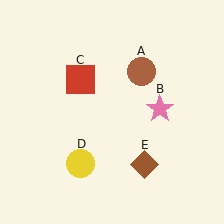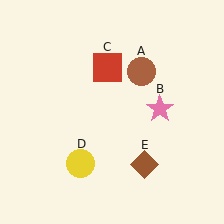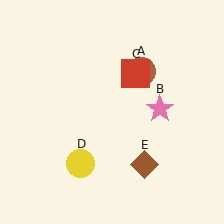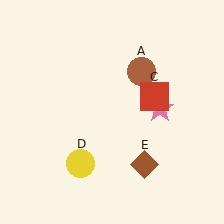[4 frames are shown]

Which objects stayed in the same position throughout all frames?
Brown circle (object A) and pink star (object B) and yellow circle (object D) and brown diamond (object E) remained stationary.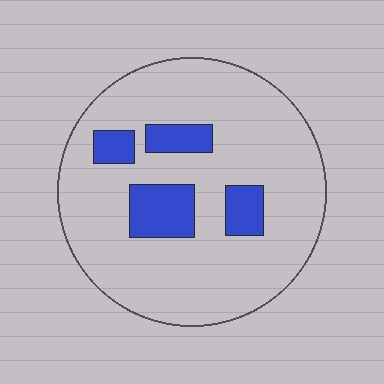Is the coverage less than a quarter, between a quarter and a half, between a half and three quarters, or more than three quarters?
Less than a quarter.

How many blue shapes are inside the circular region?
4.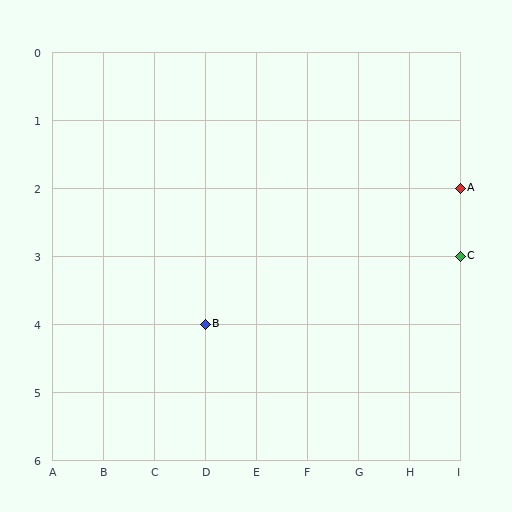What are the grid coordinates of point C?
Point C is at grid coordinates (I, 3).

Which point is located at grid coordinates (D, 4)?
Point B is at (D, 4).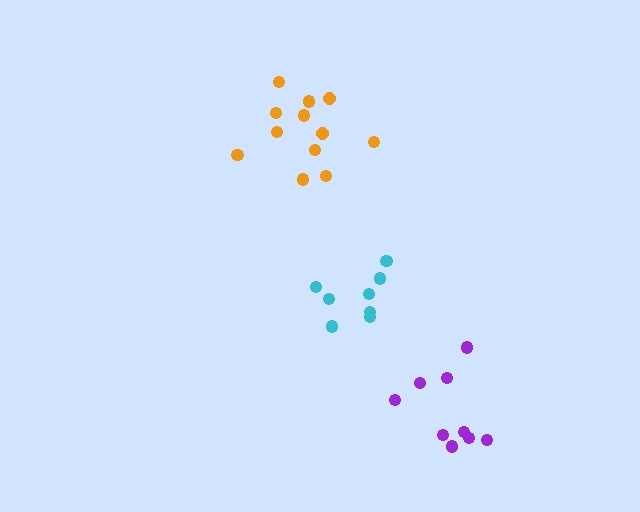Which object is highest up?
The orange cluster is topmost.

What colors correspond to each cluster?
The clusters are colored: cyan, orange, purple.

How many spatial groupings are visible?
There are 3 spatial groupings.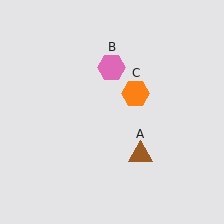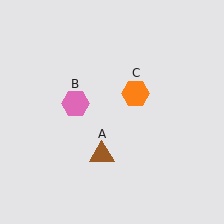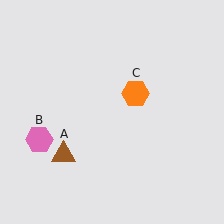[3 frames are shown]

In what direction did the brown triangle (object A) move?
The brown triangle (object A) moved left.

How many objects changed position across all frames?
2 objects changed position: brown triangle (object A), pink hexagon (object B).